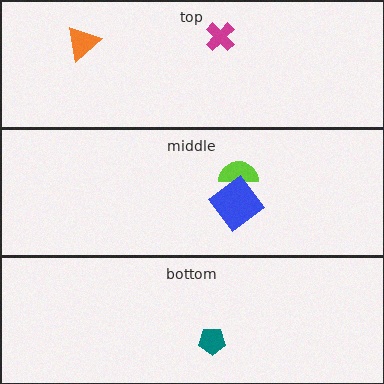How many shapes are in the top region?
2.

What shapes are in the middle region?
The lime semicircle, the blue diamond.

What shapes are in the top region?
The magenta cross, the orange triangle.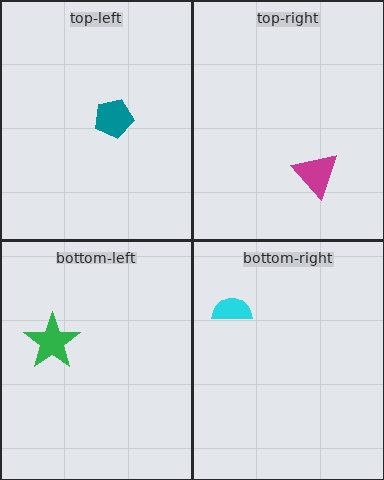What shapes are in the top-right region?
The magenta triangle.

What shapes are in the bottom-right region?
The cyan semicircle.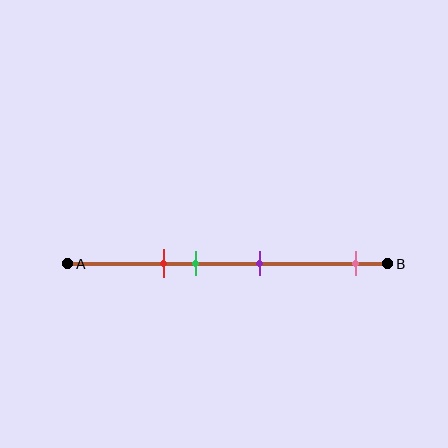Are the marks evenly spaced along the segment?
No, the marks are not evenly spaced.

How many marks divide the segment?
There are 4 marks dividing the segment.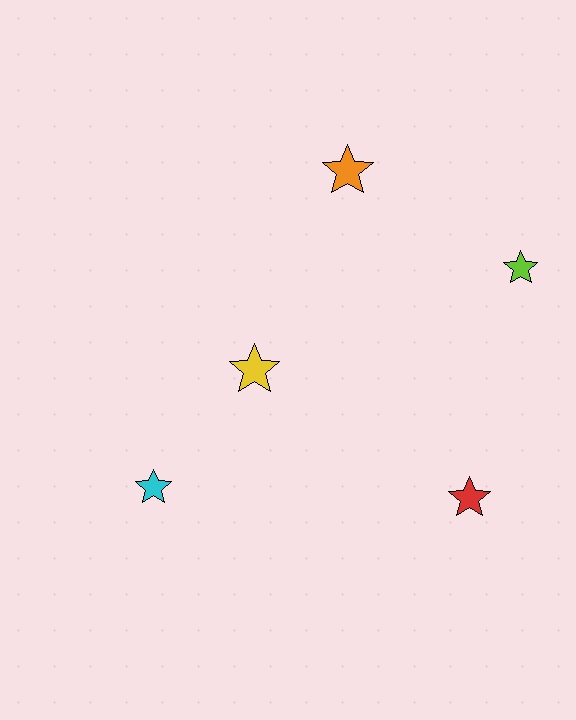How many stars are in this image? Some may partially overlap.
There are 5 stars.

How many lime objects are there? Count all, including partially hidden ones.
There is 1 lime object.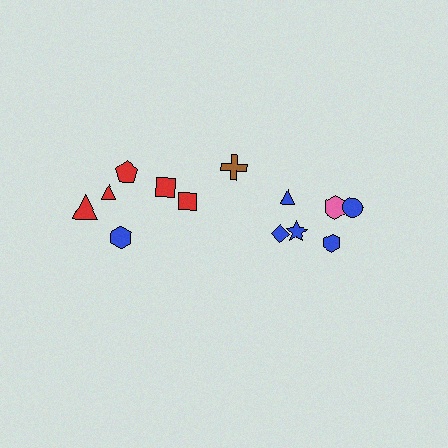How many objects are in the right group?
There are 8 objects.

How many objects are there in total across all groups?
There are 14 objects.